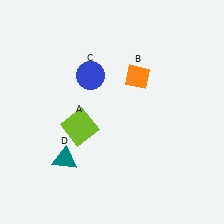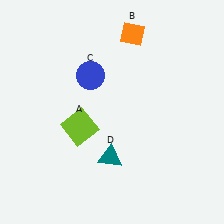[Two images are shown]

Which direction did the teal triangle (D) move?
The teal triangle (D) moved right.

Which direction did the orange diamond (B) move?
The orange diamond (B) moved up.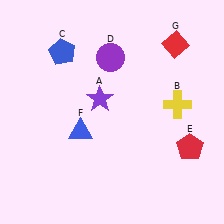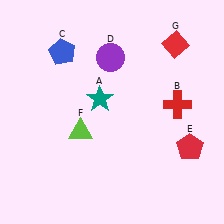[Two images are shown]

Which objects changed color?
A changed from purple to teal. B changed from yellow to red. F changed from blue to lime.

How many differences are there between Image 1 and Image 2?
There are 3 differences between the two images.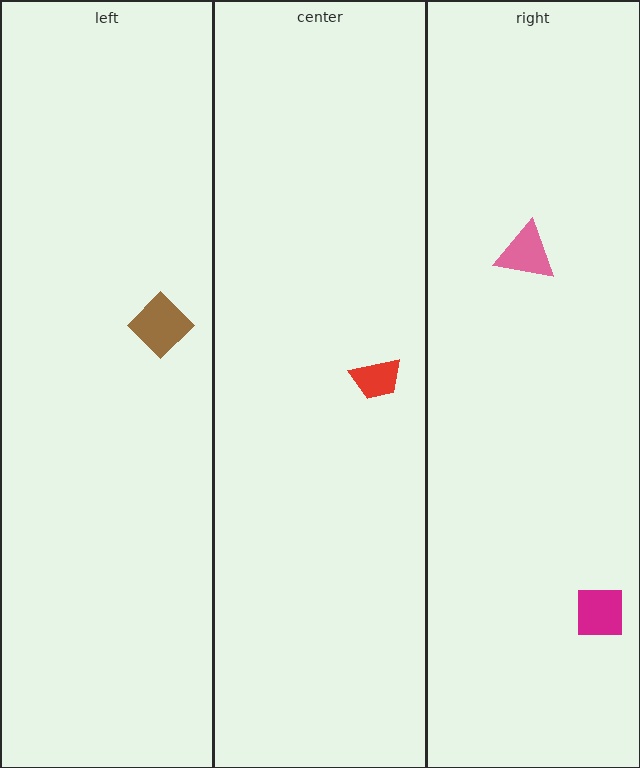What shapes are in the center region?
The red trapezoid.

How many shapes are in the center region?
1.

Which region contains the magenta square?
The right region.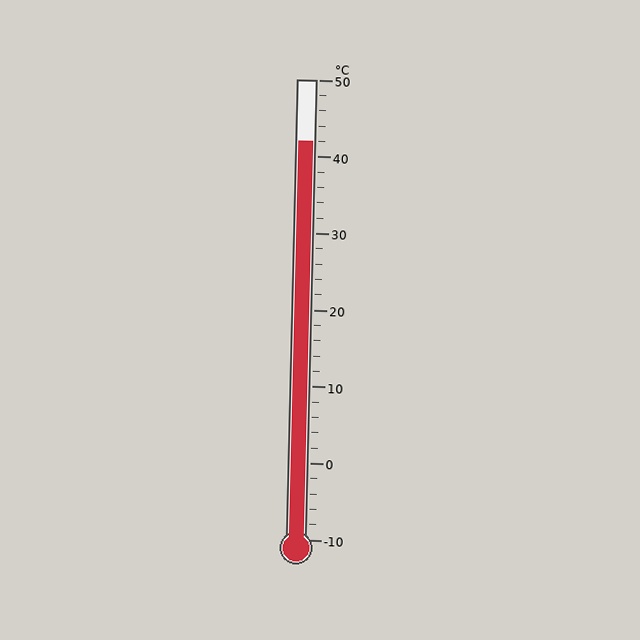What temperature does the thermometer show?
The thermometer shows approximately 42°C.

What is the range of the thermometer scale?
The thermometer scale ranges from -10°C to 50°C.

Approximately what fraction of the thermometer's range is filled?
The thermometer is filled to approximately 85% of its range.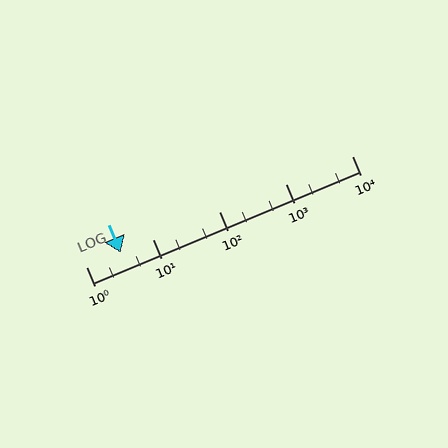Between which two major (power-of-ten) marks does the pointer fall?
The pointer is between 1 and 10.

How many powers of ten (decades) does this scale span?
The scale spans 4 decades, from 1 to 10000.